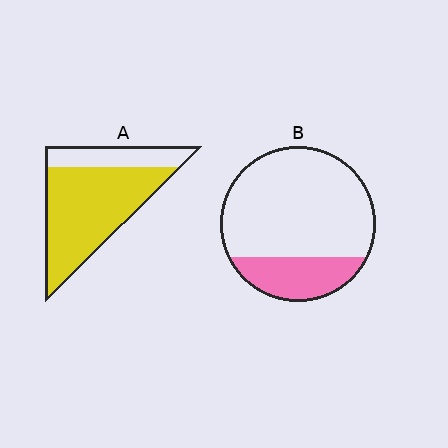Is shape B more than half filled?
No.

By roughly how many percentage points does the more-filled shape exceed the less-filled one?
By roughly 50 percentage points (A over B).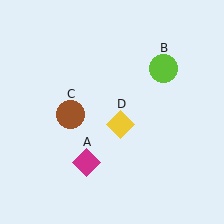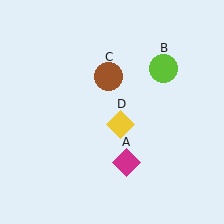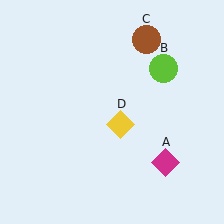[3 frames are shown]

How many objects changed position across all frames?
2 objects changed position: magenta diamond (object A), brown circle (object C).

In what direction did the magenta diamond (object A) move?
The magenta diamond (object A) moved right.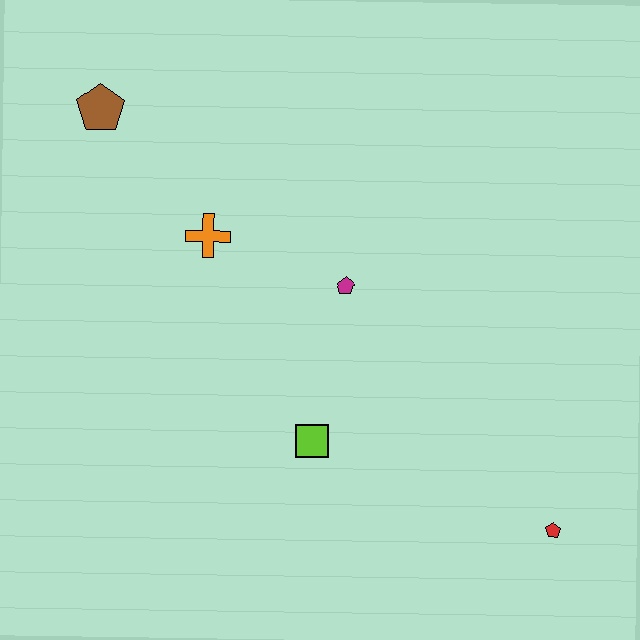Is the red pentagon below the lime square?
Yes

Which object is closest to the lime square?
The magenta pentagon is closest to the lime square.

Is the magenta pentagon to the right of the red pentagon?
No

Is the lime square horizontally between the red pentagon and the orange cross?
Yes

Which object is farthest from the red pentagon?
The brown pentagon is farthest from the red pentagon.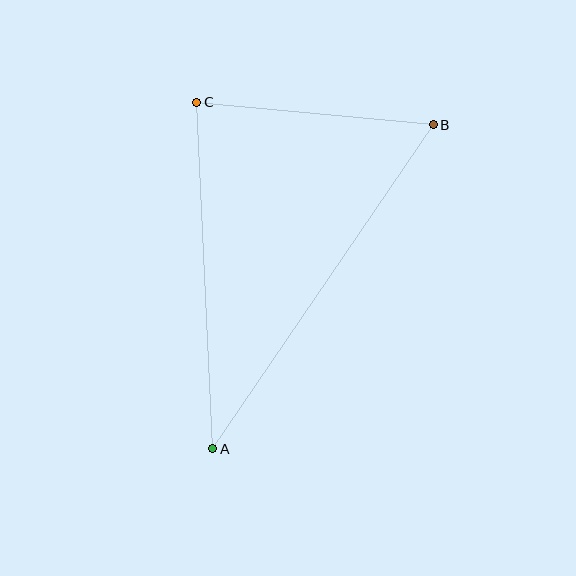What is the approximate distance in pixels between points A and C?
The distance between A and C is approximately 347 pixels.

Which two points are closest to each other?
Points B and C are closest to each other.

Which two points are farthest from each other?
Points A and B are farthest from each other.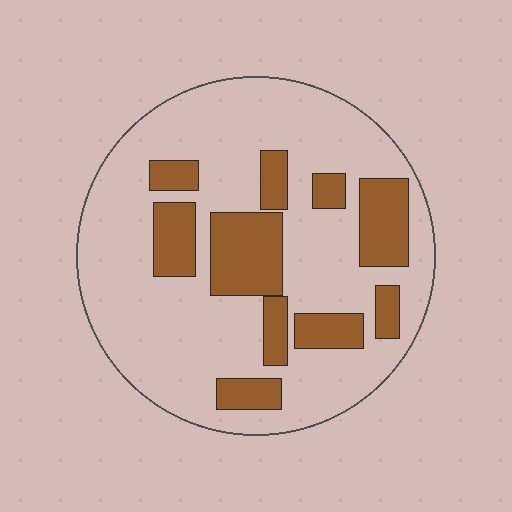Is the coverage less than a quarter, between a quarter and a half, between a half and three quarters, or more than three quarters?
Between a quarter and a half.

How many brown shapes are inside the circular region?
10.